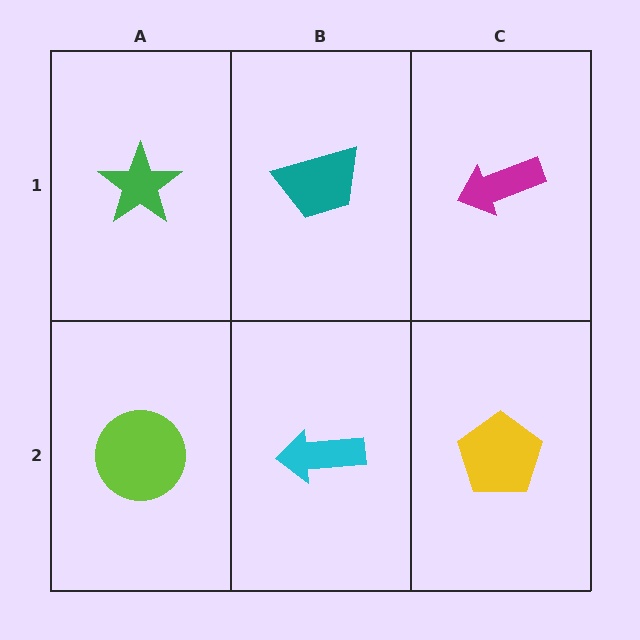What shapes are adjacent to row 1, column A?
A lime circle (row 2, column A), a teal trapezoid (row 1, column B).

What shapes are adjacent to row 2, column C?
A magenta arrow (row 1, column C), a cyan arrow (row 2, column B).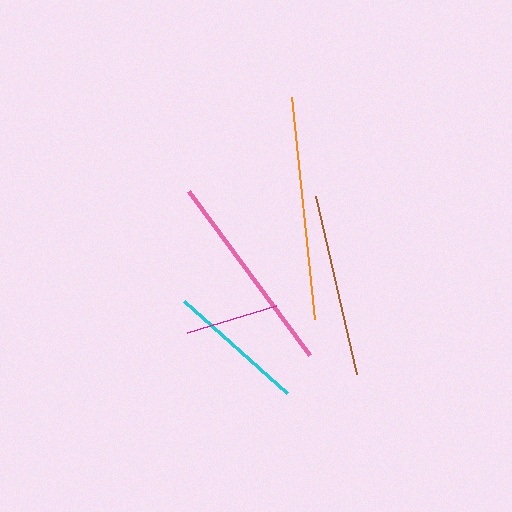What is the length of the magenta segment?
The magenta segment is approximately 93 pixels long.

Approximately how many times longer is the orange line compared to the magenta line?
The orange line is approximately 2.4 times the length of the magenta line.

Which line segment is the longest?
The orange line is the longest at approximately 223 pixels.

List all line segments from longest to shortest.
From longest to shortest: orange, pink, brown, cyan, magenta.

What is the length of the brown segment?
The brown segment is approximately 183 pixels long.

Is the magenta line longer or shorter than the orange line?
The orange line is longer than the magenta line.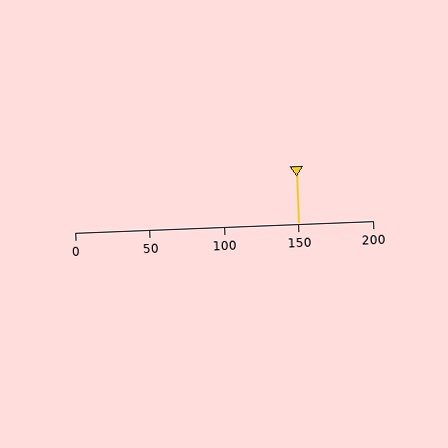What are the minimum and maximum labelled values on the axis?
The axis runs from 0 to 200.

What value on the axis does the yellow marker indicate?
The marker indicates approximately 150.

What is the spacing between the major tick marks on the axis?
The major ticks are spaced 50 apart.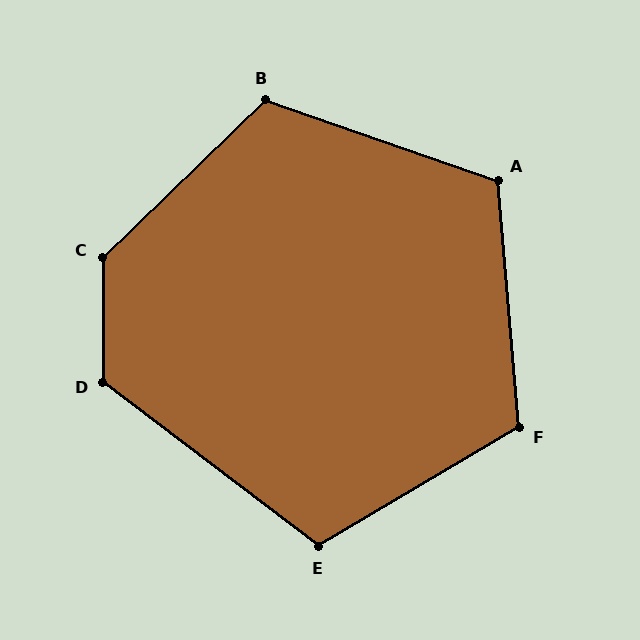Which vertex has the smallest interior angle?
E, at approximately 112 degrees.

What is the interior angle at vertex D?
Approximately 127 degrees (obtuse).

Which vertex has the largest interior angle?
C, at approximately 134 degrees.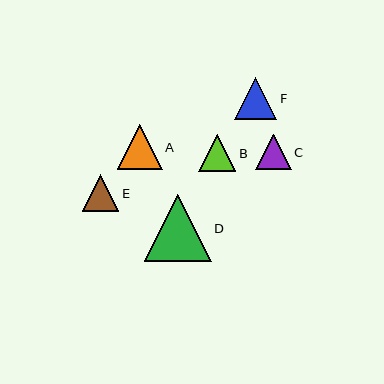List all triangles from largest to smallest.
From largest to smallest: D, A, F, B, E, C.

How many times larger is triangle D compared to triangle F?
Triangle D is approximately 1.6 times the size of triangle F.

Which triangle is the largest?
Triangle D is the largest with a size of approximately 67 pixels.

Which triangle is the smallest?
Triangle C is the smallest with a size of approximately 35 pixels.